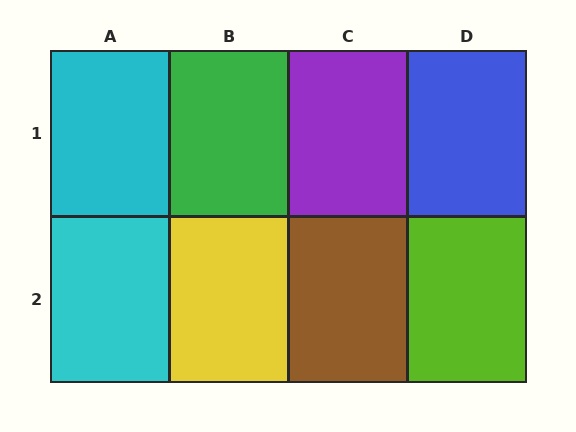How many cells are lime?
1 cell is lime.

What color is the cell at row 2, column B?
Yellow.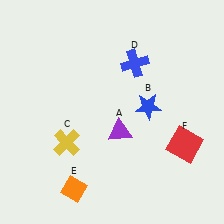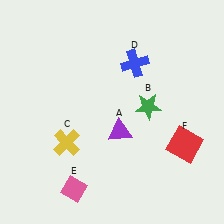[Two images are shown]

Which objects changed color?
B changed from blue to green. E changed from orange to pink.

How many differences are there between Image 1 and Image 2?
There are 2 differences between the two images.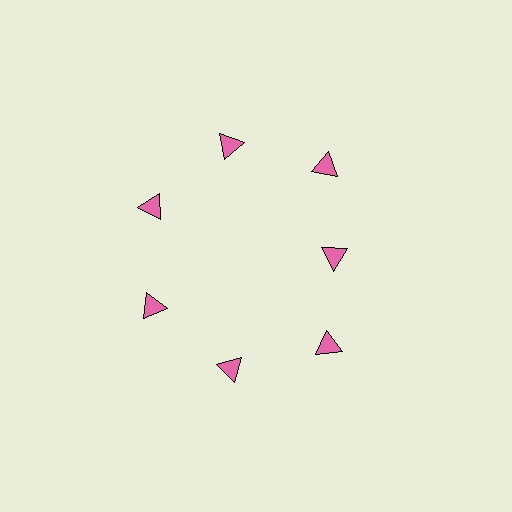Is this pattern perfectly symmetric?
No. The 7 pink triangles are arranged in a ring, but one element near the 3 o'clock position is pulled inward toward the center, breaking the 7-fold rotational symmetry.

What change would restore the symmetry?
The symmetry would be restored by moving it outward, back onto the ring so that all 7 triangles sit at equal angles and equal distance from the center.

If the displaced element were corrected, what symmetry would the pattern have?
It would have 7-fold rotational symmetry — the pattern would map onto itself every 51 degrees.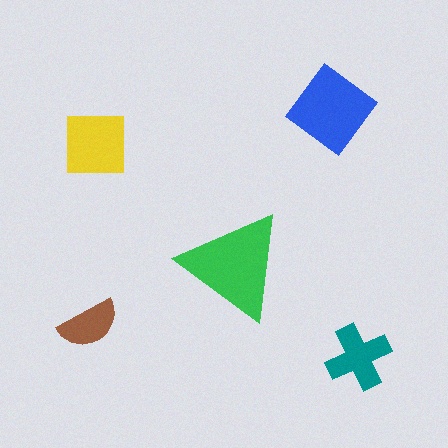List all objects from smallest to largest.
The brown semicircle, the teal cross, the yellow square, the blue diamond, the green triangle.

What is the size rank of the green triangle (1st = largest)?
1st.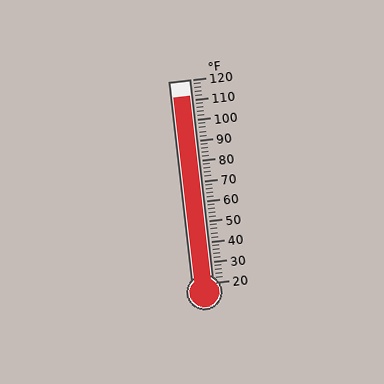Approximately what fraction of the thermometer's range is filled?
The thermometer is filled to approximately 90% of its range.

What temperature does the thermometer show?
The thermometer shows approximately 112°F.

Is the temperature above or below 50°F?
The temperature is above 50°F.